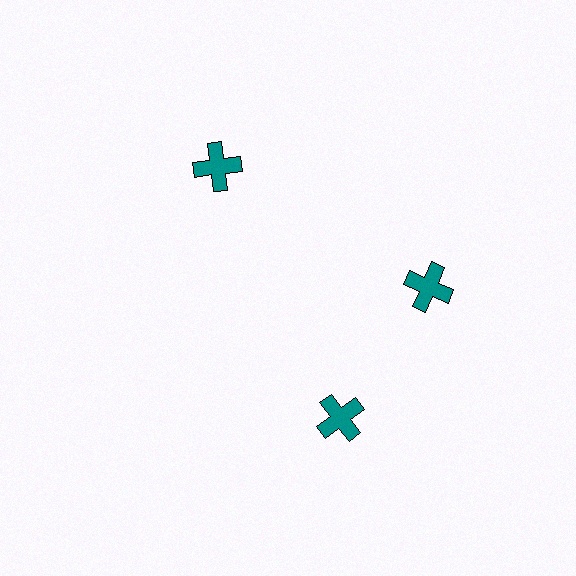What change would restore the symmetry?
The symmetry would be restored by rotating it back into even spacing with its neighbors so that all 3 crosses sit at equal angles and equal distance from the center.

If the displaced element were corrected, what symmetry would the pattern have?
It would have 3-fold rotational symmetry — the pattern would map onto itself every 120 degrees.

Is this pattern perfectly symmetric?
No. The 3 teal crosses are arranged in a ring, but one element near the 7 o'clock position is rotated out of alignment along the ring, breaking the 3-fold rotational symmetry.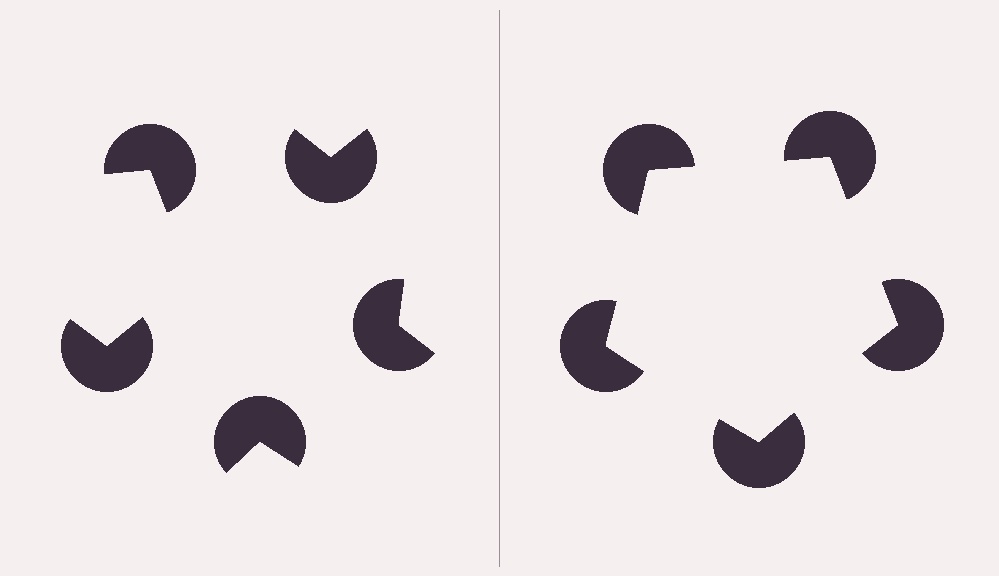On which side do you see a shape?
An illusory pentagon appears on the right side. On the left side the wedge cuts are rotated, so no coherent shape forms.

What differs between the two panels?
The pac-man discs are positioned identically on both sides; only the wedge orientations differ. On the right they align to a pentagon; on the left they are misaligned.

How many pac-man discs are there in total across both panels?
10 — 5 on each side.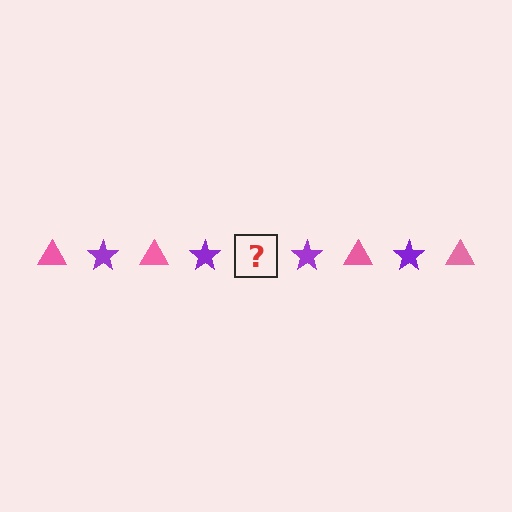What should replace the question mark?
The question mark should be replaced with a pink triangle.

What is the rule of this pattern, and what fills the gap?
The rule is that the pattern alternates between pink triangle and purple star. The gap should be filled with a pink triangle.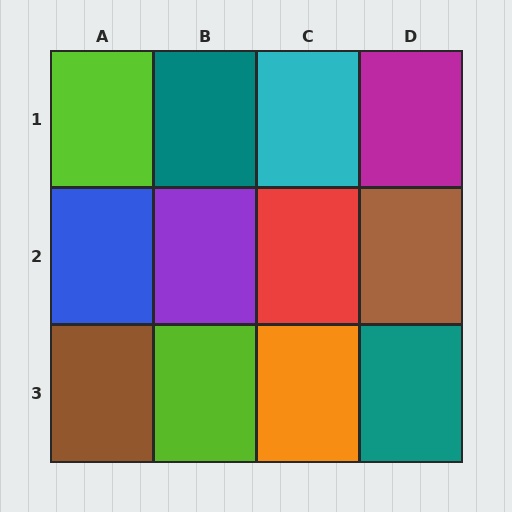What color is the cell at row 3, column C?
Orange.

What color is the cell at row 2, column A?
Blue.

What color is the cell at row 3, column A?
Brown.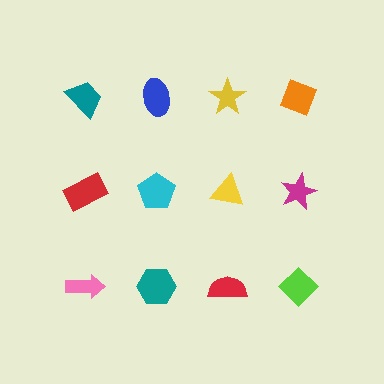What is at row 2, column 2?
A cyan pentagon.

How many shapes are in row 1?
4 shapes.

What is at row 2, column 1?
A red rectangle.